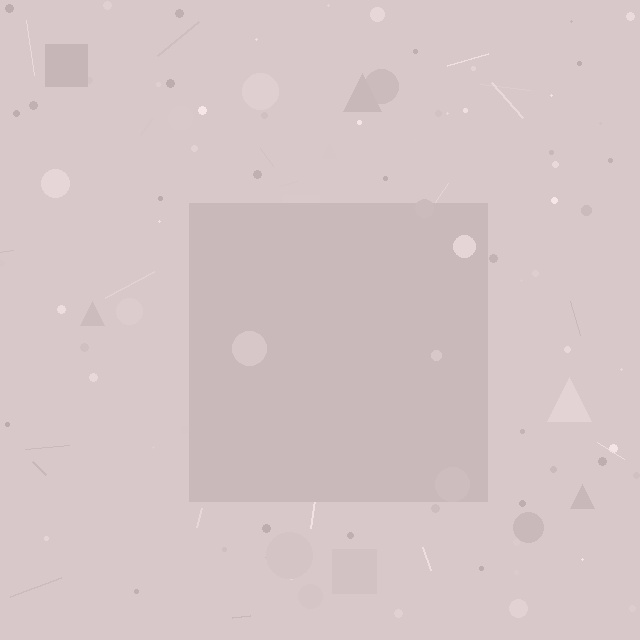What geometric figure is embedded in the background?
A square is embedded in the background.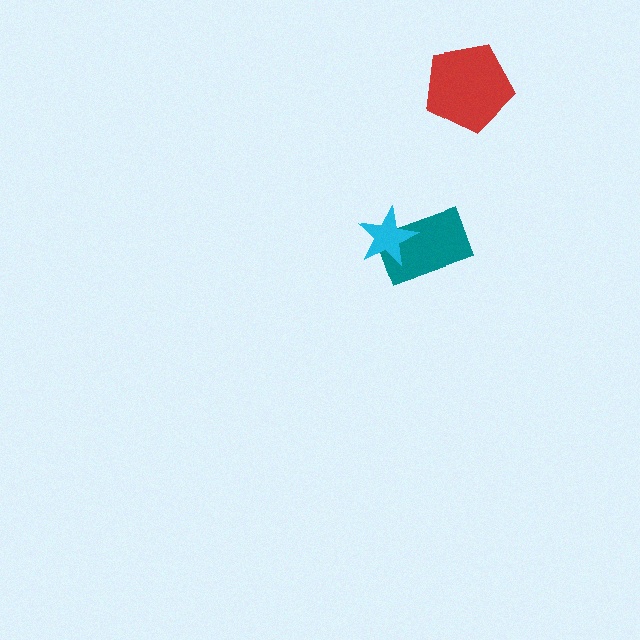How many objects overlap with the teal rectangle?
1 object overlaps with the teal rectangle.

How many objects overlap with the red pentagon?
0 objects overlap with the red pentagon.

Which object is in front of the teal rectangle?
The cyan star is in front of the teal rectangle.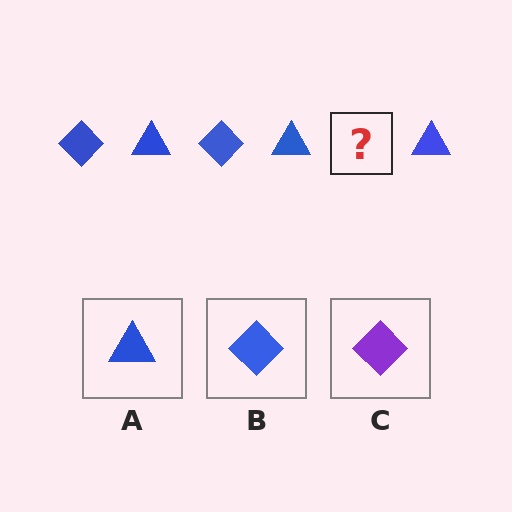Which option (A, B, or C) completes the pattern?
B.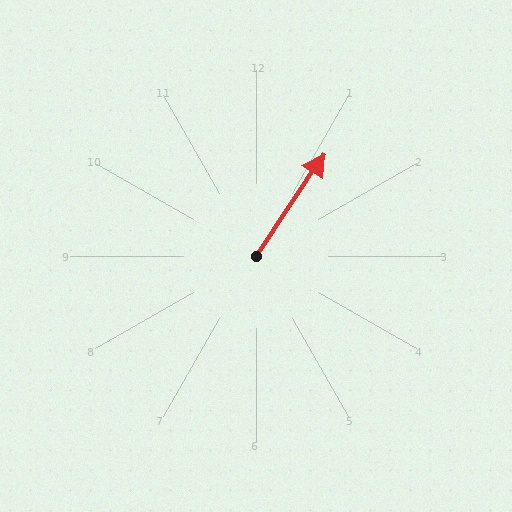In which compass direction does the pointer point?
Northeast.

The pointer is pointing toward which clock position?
Roughly 1 o'clock.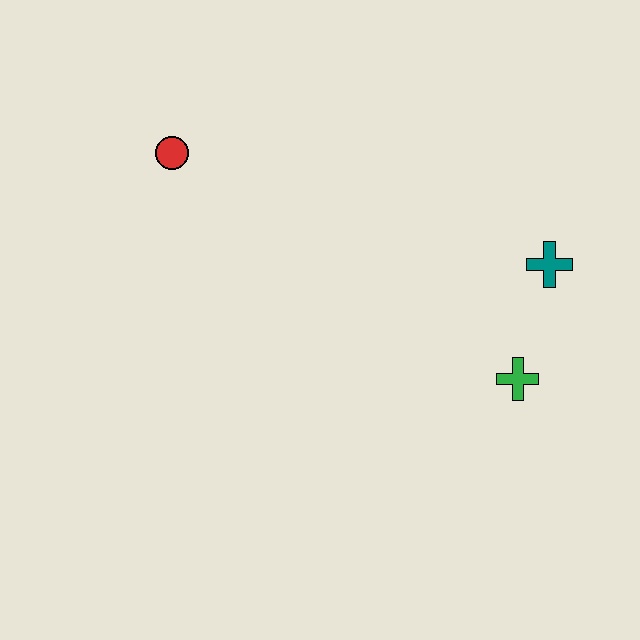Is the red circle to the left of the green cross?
Yes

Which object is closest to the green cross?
The teal cross is closest to the green cross.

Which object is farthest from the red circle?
The green cross is farthest from the red circle.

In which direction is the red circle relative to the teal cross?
The red circle is to the left of the teal cross.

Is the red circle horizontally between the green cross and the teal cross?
No